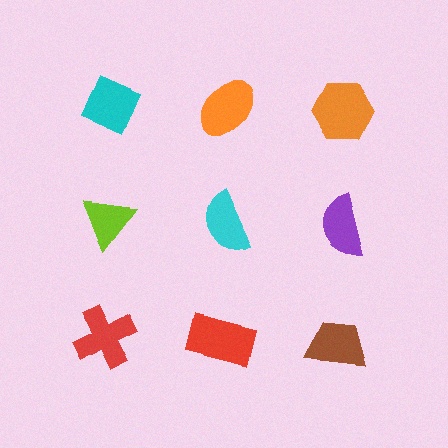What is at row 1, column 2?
An orange ellipse.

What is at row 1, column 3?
An orange hexagon.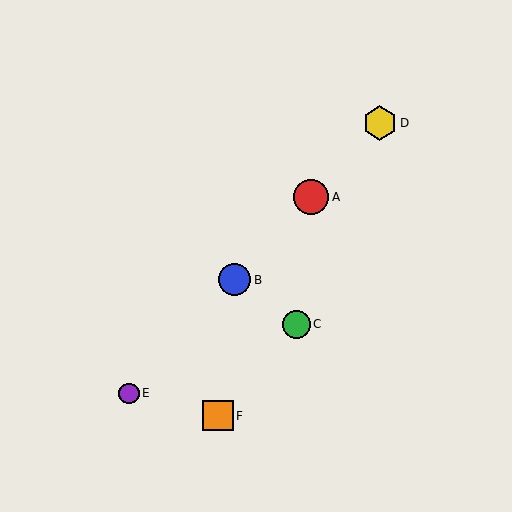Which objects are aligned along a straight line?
Objects A, B, D, E are aligned along a straight line.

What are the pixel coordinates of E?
Object E is at (129, 393).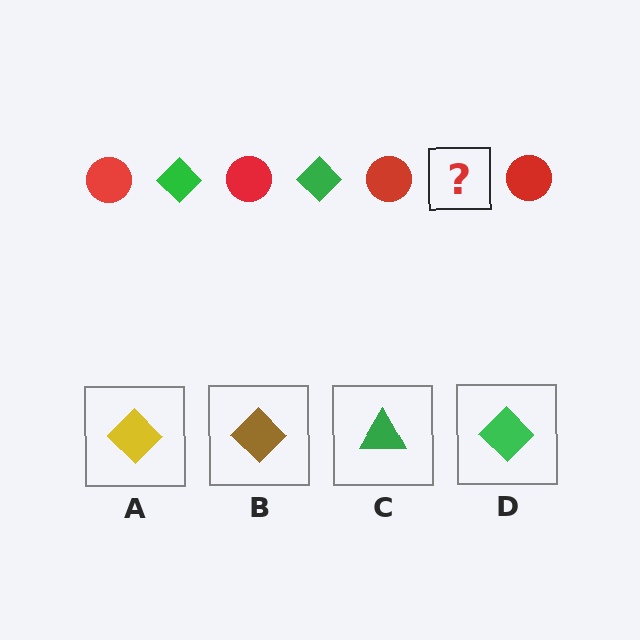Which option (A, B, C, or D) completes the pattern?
D.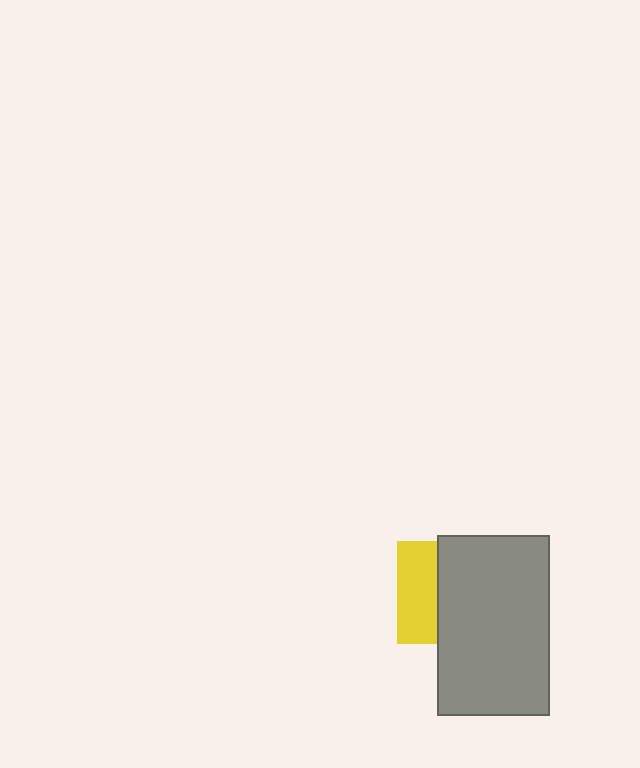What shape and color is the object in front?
The object in front is a gray rectangle.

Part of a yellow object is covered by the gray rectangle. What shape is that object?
It is a square.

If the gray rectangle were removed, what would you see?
You would see the complete yellow square.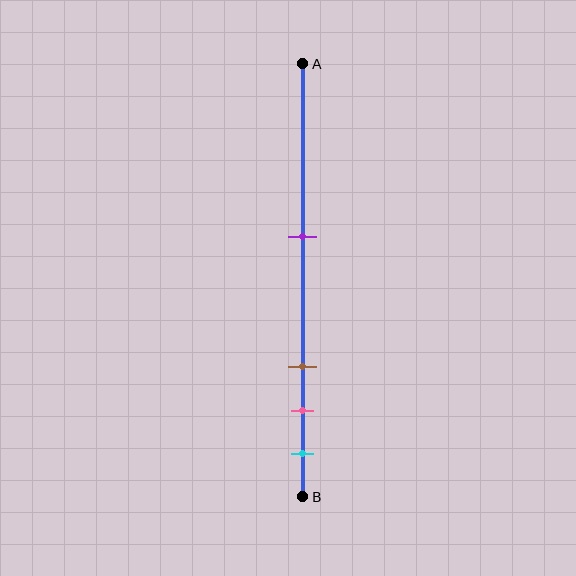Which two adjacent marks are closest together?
The pink and cyan marks are the closest adjacent pair.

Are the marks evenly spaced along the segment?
No, the marks are not evenly spaced.